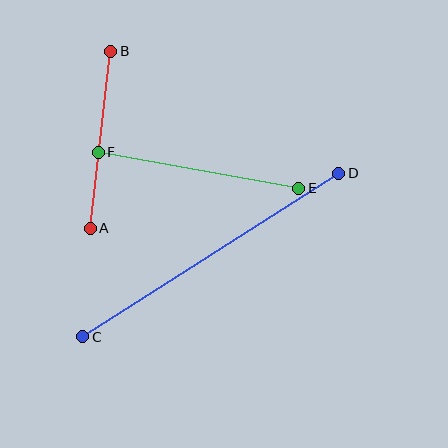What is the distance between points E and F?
The distance is approximately 204 pixels.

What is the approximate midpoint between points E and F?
The midpoint is at approximately (198, 170) pixels.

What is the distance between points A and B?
The distance is approximately 178 pixels.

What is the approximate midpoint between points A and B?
The midpoint is at approximately (100, 140) pixels.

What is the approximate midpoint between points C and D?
The midpoint is at approximately (211, 255) pixels.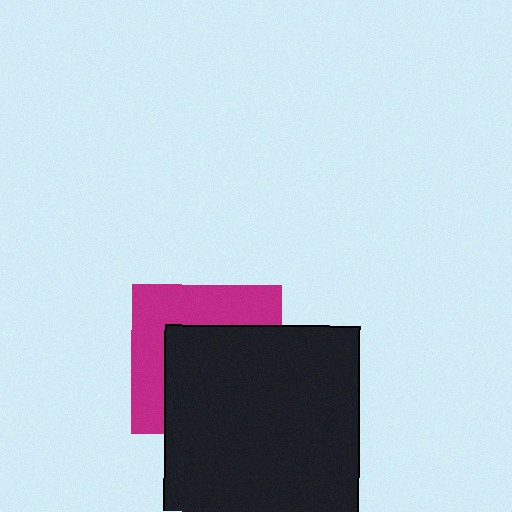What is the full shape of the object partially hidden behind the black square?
The partially hidden object is a magenta square.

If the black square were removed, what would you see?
You would see the complete magenta square.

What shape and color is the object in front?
The object in front is a black square.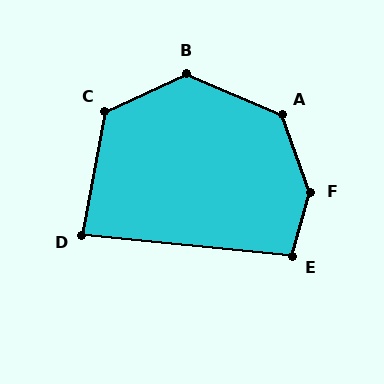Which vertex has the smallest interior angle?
D, at approximately 85 degrees.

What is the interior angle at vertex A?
Approximately 134 degrees (obtuse).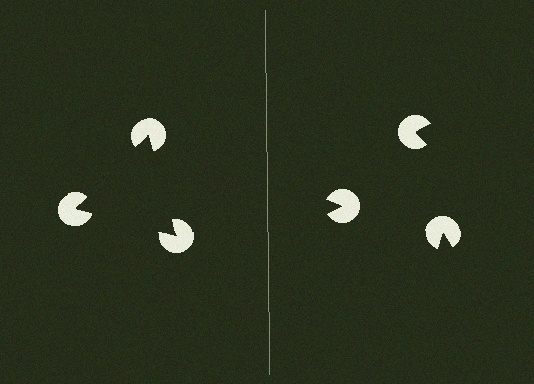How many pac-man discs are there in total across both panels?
6 — 3 on each side.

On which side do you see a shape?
An illusory triangle appears on the left side. On the right side the wedge cuts are rotated, so no coherent shape forms.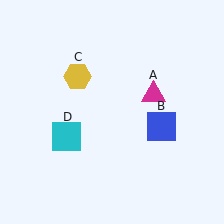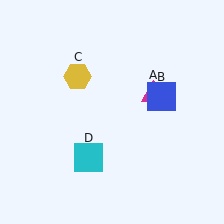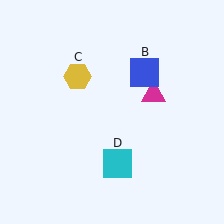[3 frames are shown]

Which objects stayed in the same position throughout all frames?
Magenta triangle (object A) and yellow hexagon (object C) remained stationary.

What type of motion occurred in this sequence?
The blue square (object B), cyan square (object D) rotated counterclockwise around the center of the scene.